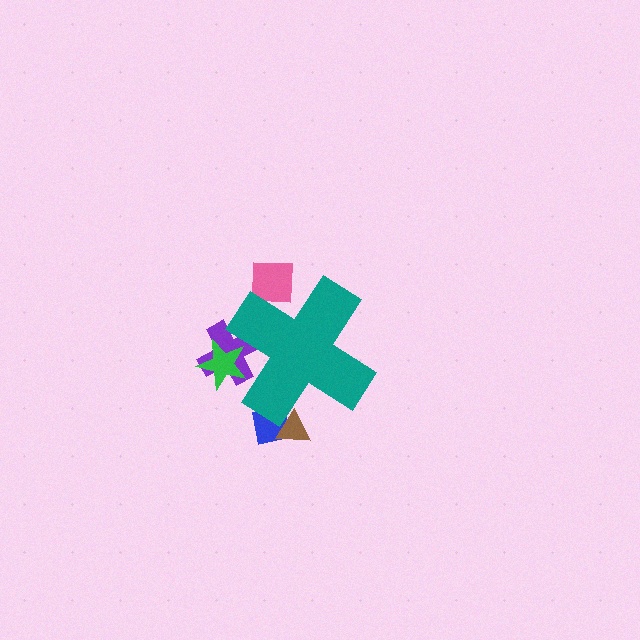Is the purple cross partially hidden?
Yes, the purple cross is partially hidden behind the teal cross.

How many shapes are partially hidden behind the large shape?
5 shapes are partially hidden.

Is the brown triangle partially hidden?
Yes, the brown triangle is partially hidden behind the teal cross.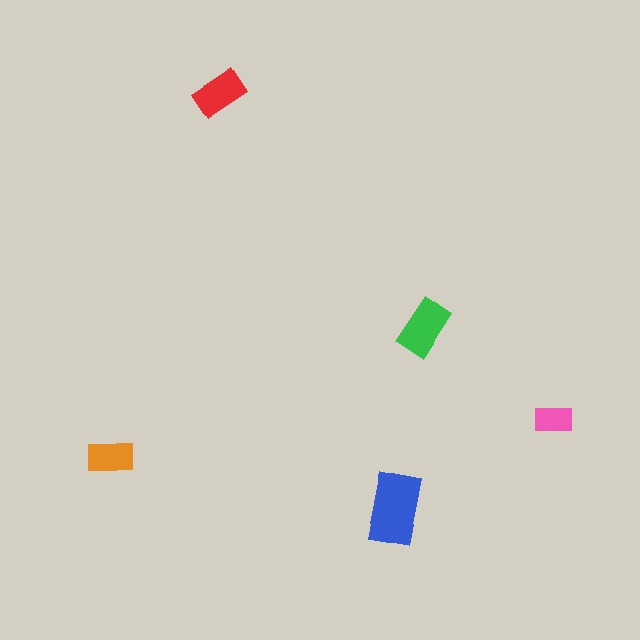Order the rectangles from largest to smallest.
the blue one, the green one, the red one, the orange one, the pink one.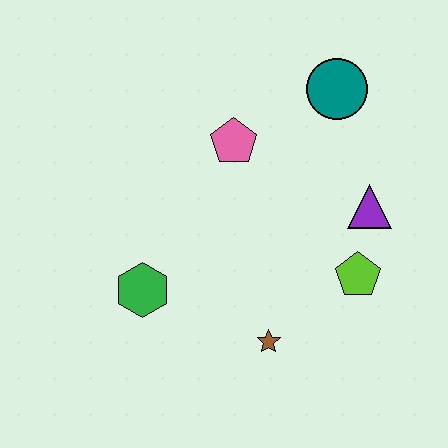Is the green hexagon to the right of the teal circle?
No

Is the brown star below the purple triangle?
Yes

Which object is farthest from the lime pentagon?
The green hexagon is farthest from the lime pentagon.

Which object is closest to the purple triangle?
The lime pentagon is closest to the purple triangle.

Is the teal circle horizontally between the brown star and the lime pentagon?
Yes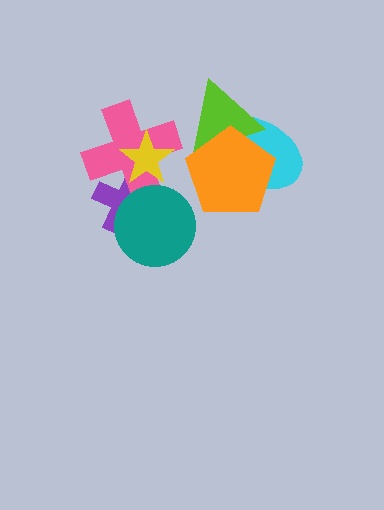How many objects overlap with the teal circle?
2 objects overlap with the teal circle.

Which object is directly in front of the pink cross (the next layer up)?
The yellow star is directly in front of the pink cross.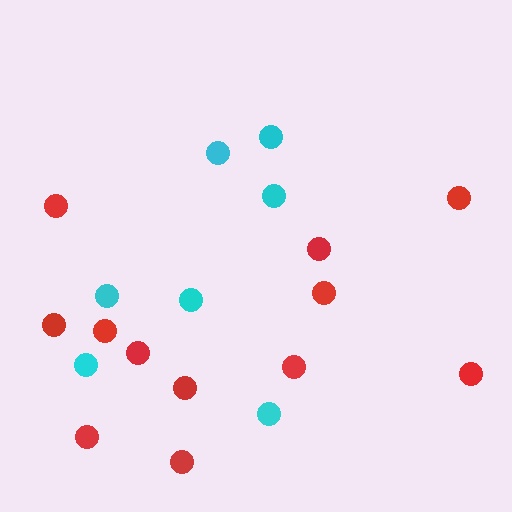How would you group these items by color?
There are 2 groups: one group of red circles (12) and one group of cyan circles (7).